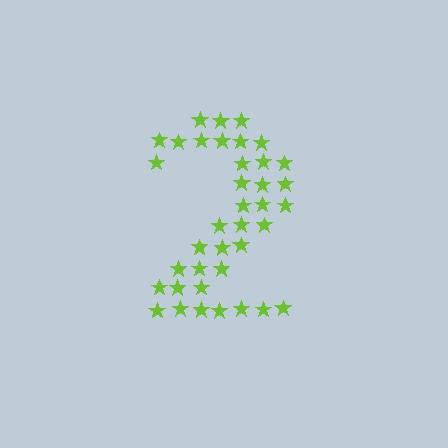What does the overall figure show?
The overall figure shows the digit 2.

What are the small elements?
The small elements are stars.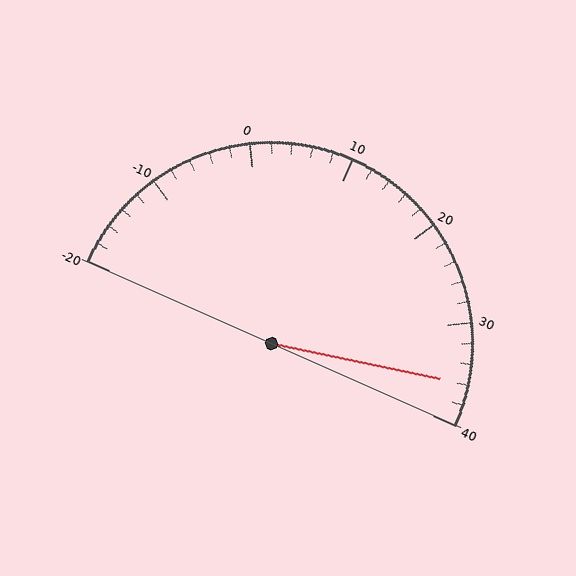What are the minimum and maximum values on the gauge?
The gauge ranges from -20 to 40.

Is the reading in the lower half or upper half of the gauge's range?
The reading is in the upper half of the range (-20 to 40).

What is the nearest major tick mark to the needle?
The nearest major tick mark is 40.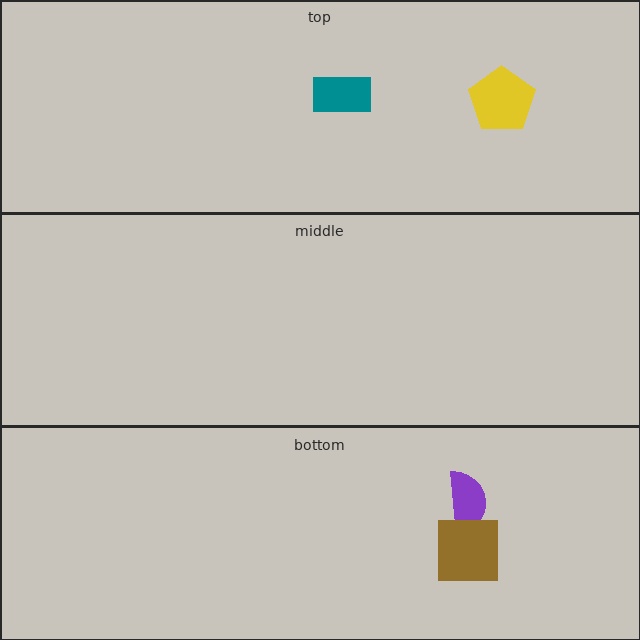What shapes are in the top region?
The yellow pentagon, the teal rectangle.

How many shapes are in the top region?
2.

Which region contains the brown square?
The bottom region.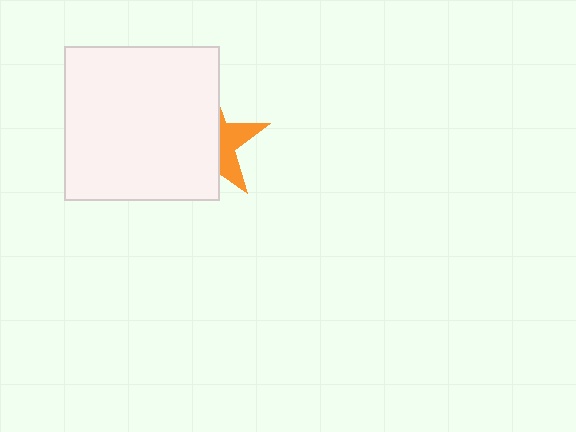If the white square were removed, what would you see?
You would see the complete orange star.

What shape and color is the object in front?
The object in front is a white square.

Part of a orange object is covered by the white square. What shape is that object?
It is a star.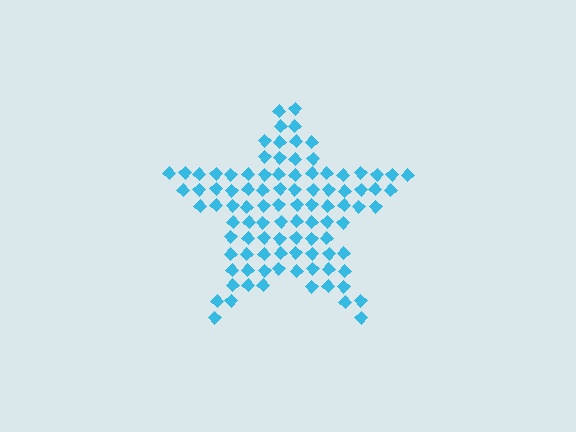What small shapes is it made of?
It is made of small diamonds.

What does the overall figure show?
The overall figure shows a star.